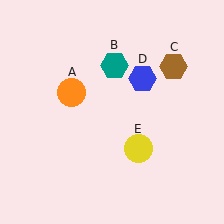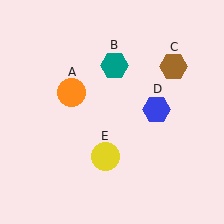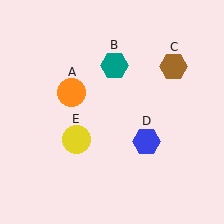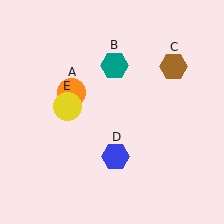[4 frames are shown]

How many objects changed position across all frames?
2 objects changed position: blue hexagon (object D), yellow circle (object E).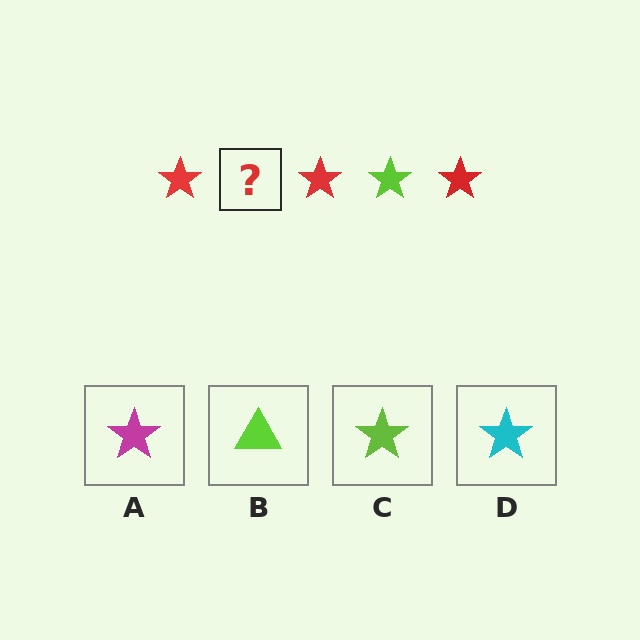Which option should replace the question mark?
Option C.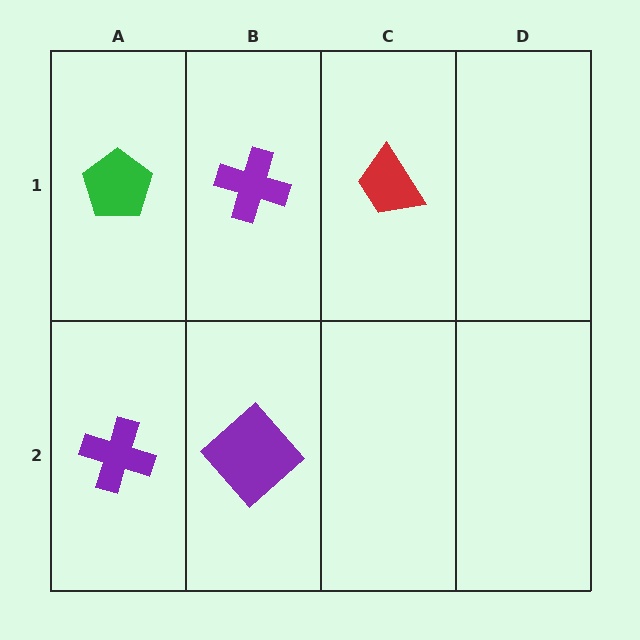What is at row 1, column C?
A red trapezoid.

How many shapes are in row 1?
3 shapes.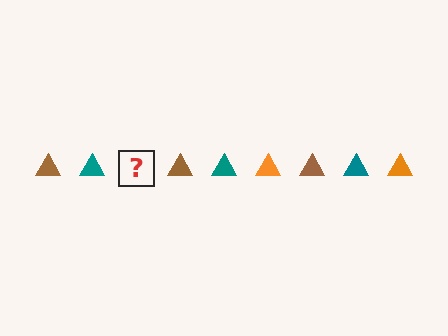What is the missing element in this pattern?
The missing element is an orange triangle.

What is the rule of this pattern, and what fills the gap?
The rule is that the pattern cycles through brown, teal, orange triangles. The gap should be filled with an orange triangle.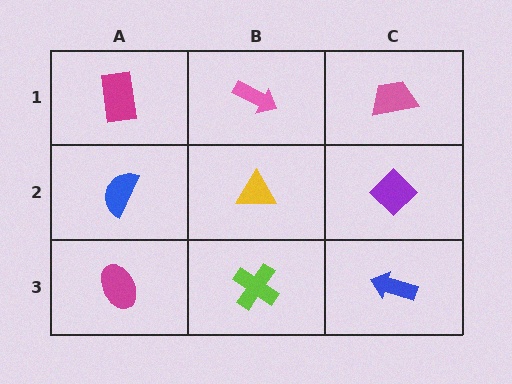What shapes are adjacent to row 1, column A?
A blue semicircle (row 2, column A), a pink arrow (row 1, column B).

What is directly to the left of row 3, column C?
A lime cross.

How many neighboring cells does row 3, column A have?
2.